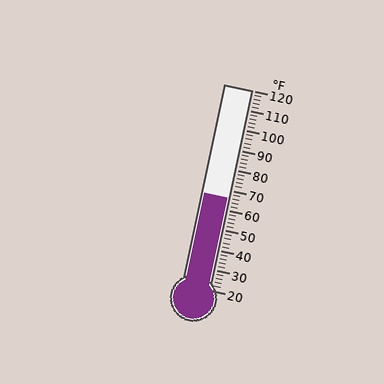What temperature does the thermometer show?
The thermometer shows approximately 66°F.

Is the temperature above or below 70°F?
The temperature is below 70°F.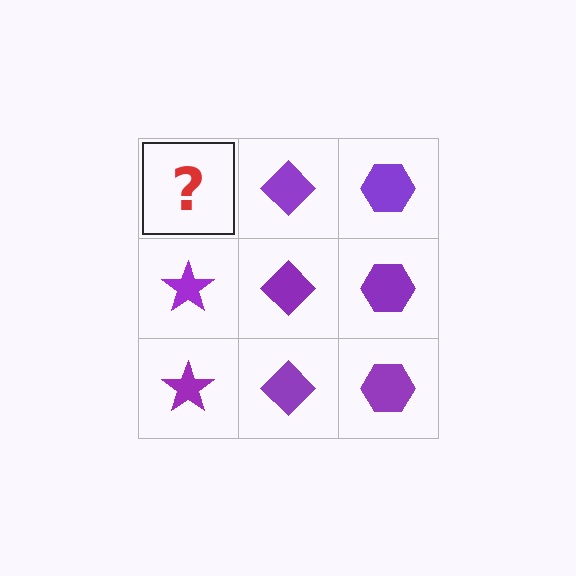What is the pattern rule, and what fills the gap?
The rule is that each column has a consistent shape. The gap should be filled with a purple star.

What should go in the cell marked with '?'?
The missing cell should contain a purple star.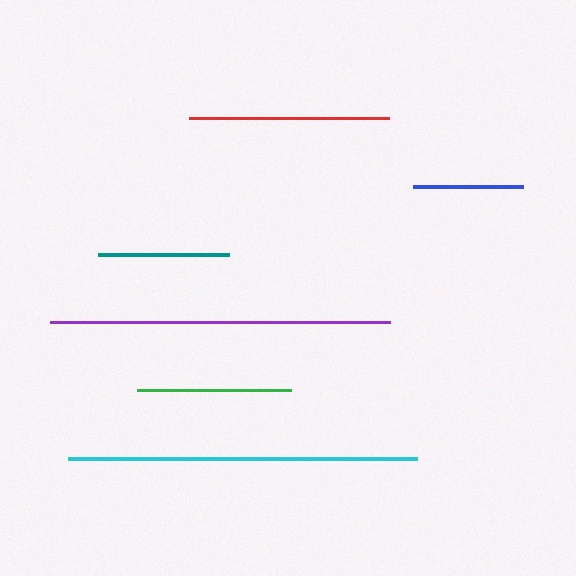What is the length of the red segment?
The red segment is approximately 201 pixels long.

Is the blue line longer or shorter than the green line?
The green line is longer than the blue line.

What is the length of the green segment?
The green segment is approximately 154 pixels long.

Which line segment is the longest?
The cyan line is the longest at approximately 349 pixels.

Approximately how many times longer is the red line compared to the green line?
The red line is approximately 1.3 times the length of the green line.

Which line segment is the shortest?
The blue line is the shortest at approximately 110 pixels.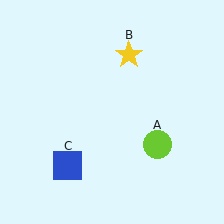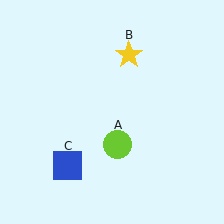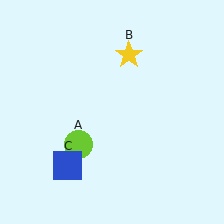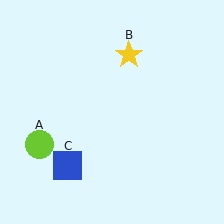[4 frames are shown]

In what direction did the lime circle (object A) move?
The lime circle (object A) moved left.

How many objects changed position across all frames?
1 object changed position: lime circle (object A).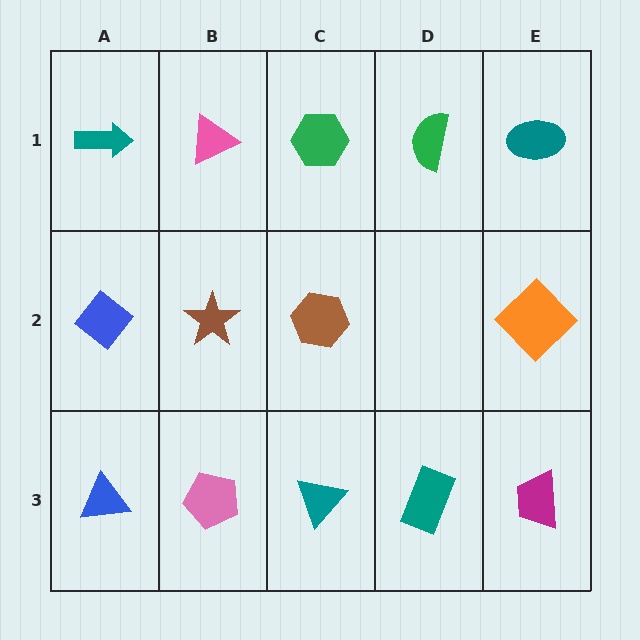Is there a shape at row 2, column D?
No, that cell is empty.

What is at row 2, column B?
A brown star.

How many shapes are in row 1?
5 shapes.